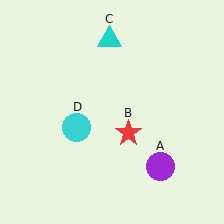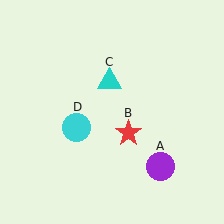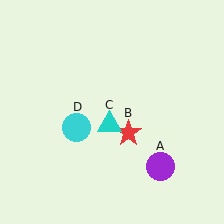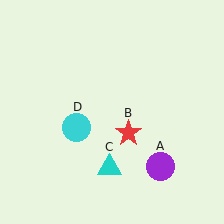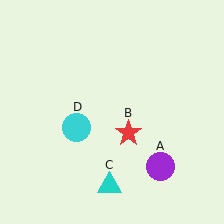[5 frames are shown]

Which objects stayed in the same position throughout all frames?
Purple circle (object A) and red star (object B) and cyan circle (object D) remained stationary.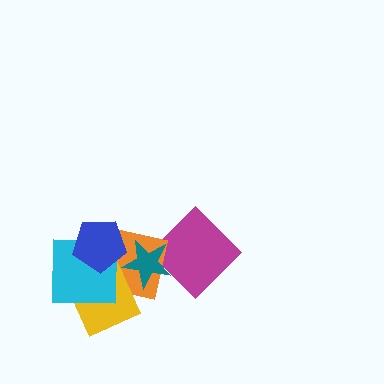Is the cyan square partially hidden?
Yes, it is partially covered by another shape.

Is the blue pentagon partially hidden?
No, no other shape covers it.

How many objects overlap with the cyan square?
4 objects overlap with the cyan square.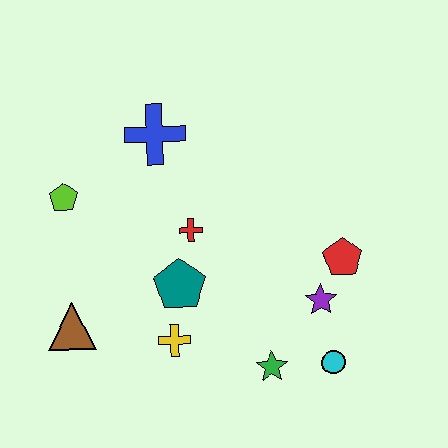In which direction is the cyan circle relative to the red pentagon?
The cyan circle is below the red pentagon.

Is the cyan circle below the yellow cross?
Yes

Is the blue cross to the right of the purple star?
No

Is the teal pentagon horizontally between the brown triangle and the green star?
Yes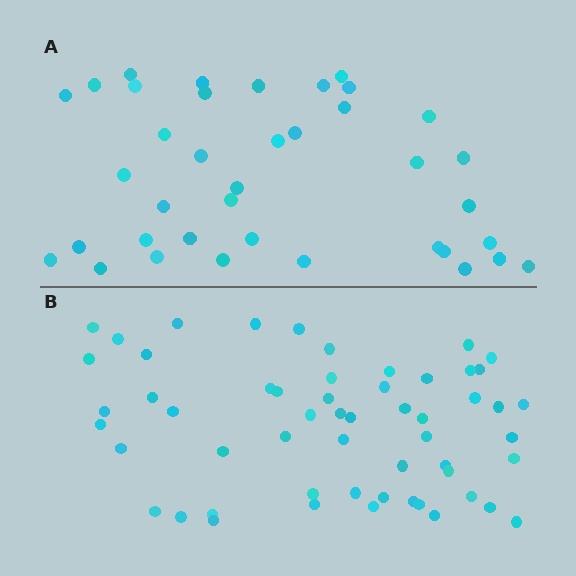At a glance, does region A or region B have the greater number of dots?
Region B (the bottom region) has more dots.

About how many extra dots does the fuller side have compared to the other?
Region B has approximately 20 more dots than region A.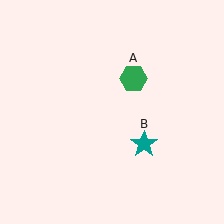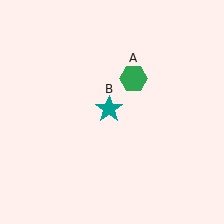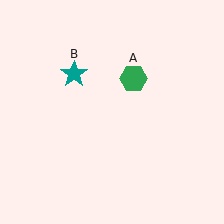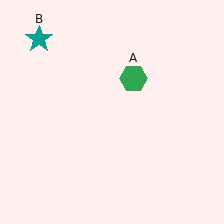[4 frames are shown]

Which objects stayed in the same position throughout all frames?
Green hexagon (object A) remained stationary.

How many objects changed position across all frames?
1 object changed position: teal star (object B).